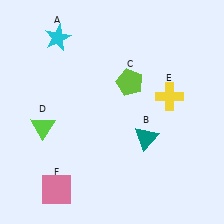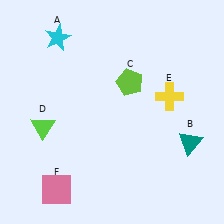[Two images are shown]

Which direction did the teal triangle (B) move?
The teal triangle (B) moved right.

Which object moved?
The teal triangle (B) moved right.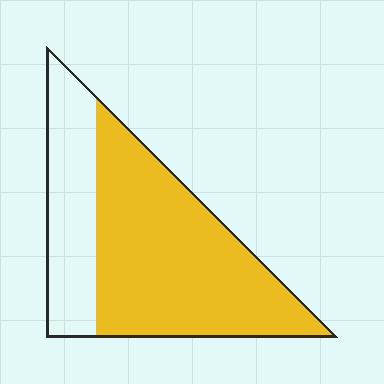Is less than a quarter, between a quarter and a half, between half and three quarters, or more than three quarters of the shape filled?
Between half and three quarters.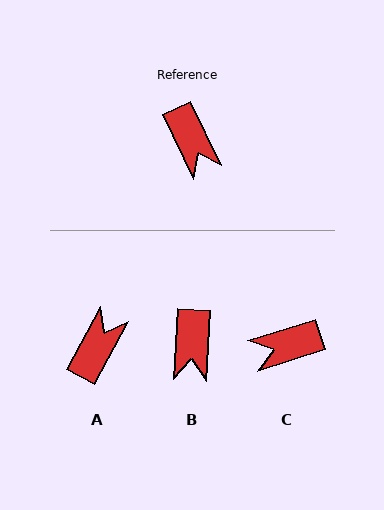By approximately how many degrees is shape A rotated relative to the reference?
Approximately 126 degrees counter-clockwise.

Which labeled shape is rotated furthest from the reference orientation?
A, about 126 degrees away.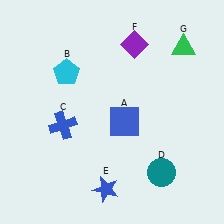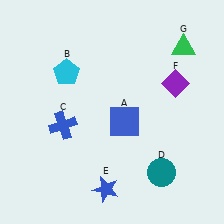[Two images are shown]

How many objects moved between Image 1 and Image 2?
1 object moved between the two images.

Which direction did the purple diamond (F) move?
The purple diamond (F) moved right.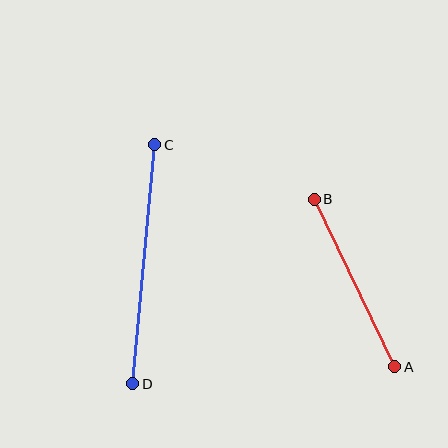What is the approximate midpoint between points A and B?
The midpoint is at approximately (354, 283) pixels.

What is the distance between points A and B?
The distance is approximately 186 pixels.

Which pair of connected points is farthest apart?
Points C and D are farthest apart.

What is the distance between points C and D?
The distance is approximately 240 pixels.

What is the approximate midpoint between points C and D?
The midpoint is at approximately (144, 264) pixels.